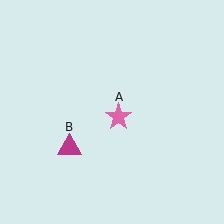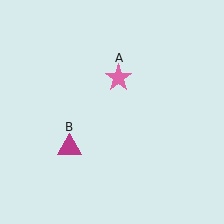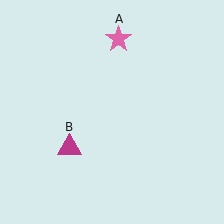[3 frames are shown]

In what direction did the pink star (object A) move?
The pink star (object A) moved up.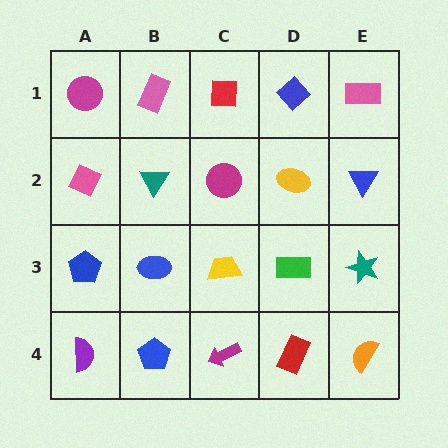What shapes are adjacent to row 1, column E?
A blue triangle (row 2, column E), a blue diamond (row 1, column D).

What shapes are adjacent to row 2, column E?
A pink rectangle (row 1, column E), a teal star (row 3, column E), a yellow ellipse (row 2, column D).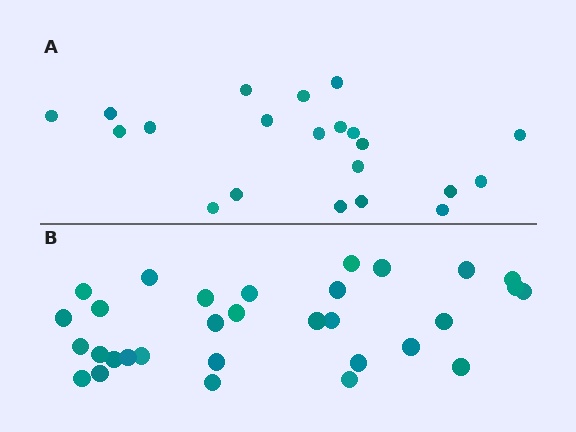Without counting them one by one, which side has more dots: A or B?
Region B (the bottom region) has more dots.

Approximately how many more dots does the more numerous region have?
Region B has roughly 10 or so more dots than region A.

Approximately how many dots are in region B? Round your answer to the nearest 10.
About 30 dots. (The exact count is 31, which rounds to 30.)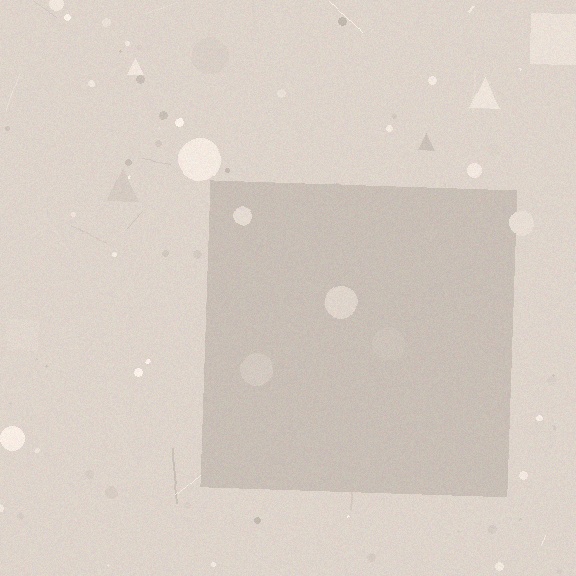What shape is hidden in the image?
A square is hidden in the image.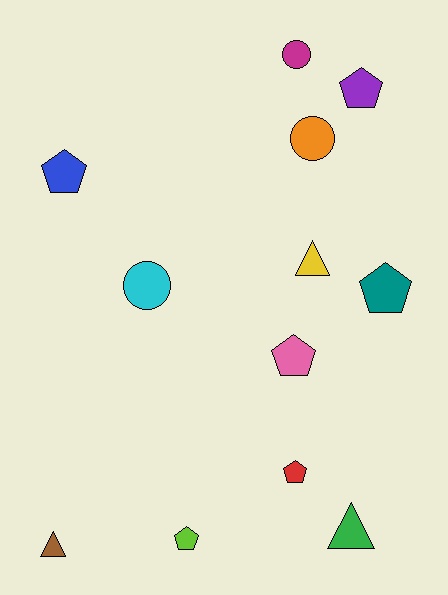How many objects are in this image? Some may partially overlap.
There are 12 objects.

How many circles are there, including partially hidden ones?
There are 3 circles.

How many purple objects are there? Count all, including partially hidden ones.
There is 1 purple object.